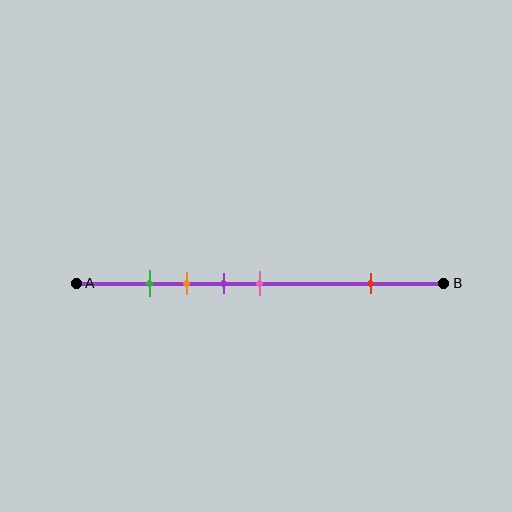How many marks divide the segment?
There are 5 marks dividing the segment.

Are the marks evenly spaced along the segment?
No, the marks are not evenly spaced.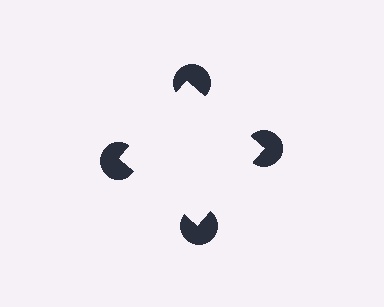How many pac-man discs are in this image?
There are 4 — one at each vertex of the illusory square.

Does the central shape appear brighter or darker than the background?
It typically appears slightly brighter than the background, even though no actual brightness change is drawn.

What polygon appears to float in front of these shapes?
An illusory square — its edges are inferred from the aligned wedge cuts in the pac-man discs, not physically drawn.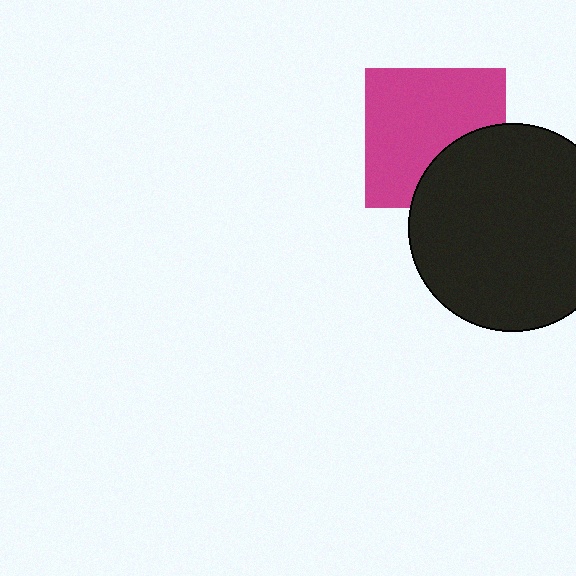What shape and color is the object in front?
The object in front is a black circle.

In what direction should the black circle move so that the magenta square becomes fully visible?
The black circle should move toward the lower-right. That is the shortest direction to clear the overlap and leave the magenta square fully visible.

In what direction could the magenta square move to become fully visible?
The magenta square could move toward the upper-left. That would shift it out from behind the black circle entirely.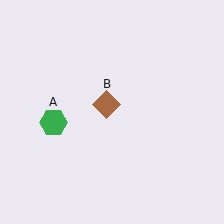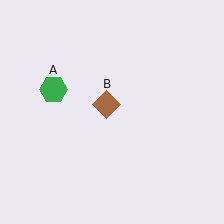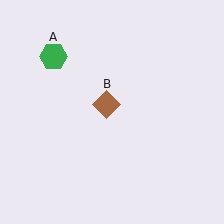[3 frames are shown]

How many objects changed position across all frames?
1 object changed position: green hexagon (object A).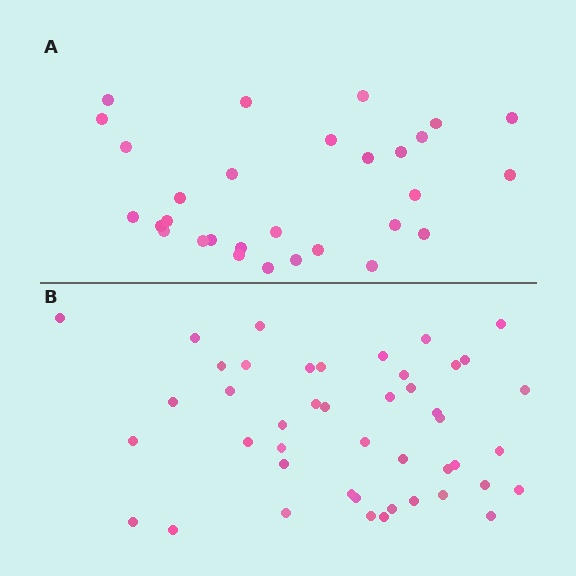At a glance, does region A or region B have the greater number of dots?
Region B (the bottom region) has more dots.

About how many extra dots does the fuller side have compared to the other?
Region B has approximately 15 more dots than region A.